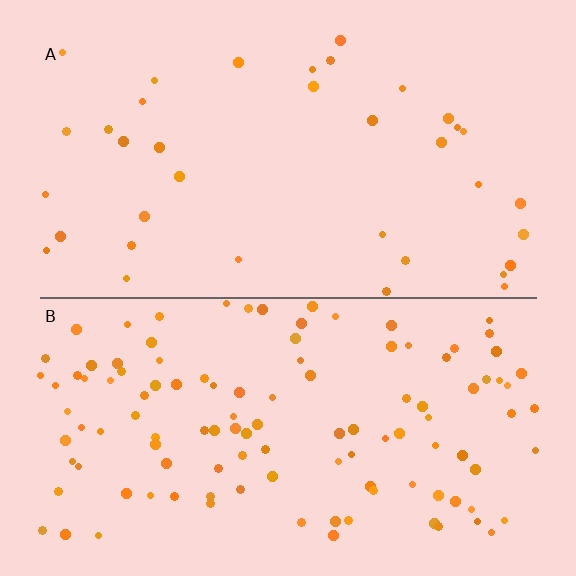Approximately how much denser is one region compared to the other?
Approximately 3.2× — region B over region A.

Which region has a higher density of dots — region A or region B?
B (the bottom).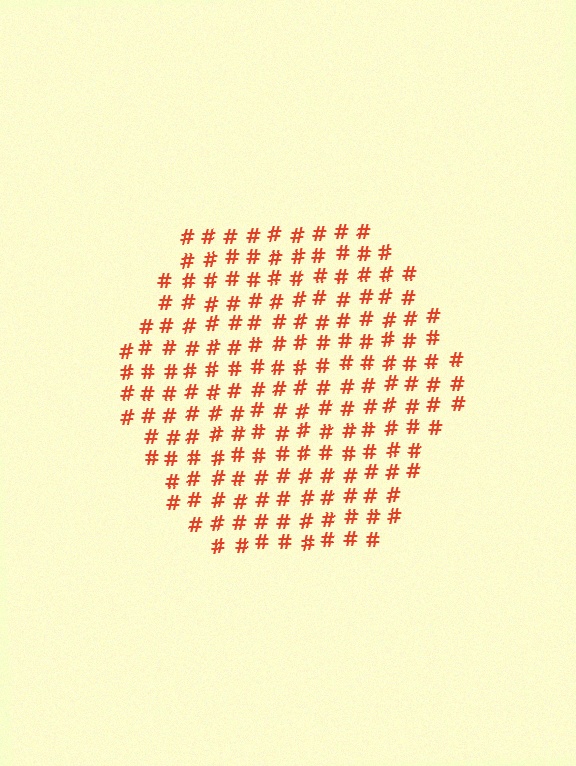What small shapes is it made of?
It is made of small hash symbols.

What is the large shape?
The large shape is a hexagon.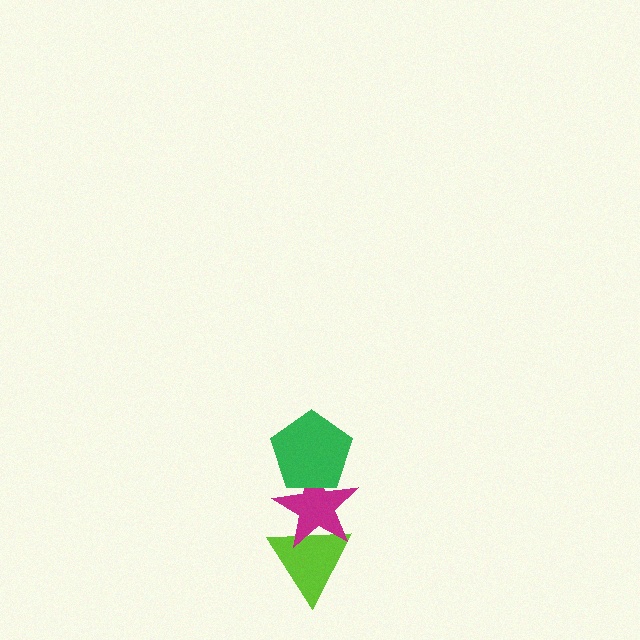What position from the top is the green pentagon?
The green pentagon is 1st from the top.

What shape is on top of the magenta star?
The green pentagon is on top of the magenta star.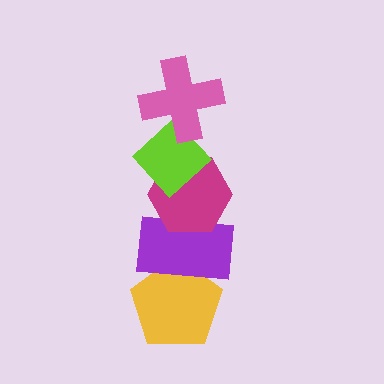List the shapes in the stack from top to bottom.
From top to bottom: the pink cross, the lime diamond, the magenta hexagon, the purple rectangle, the yellow pentagon.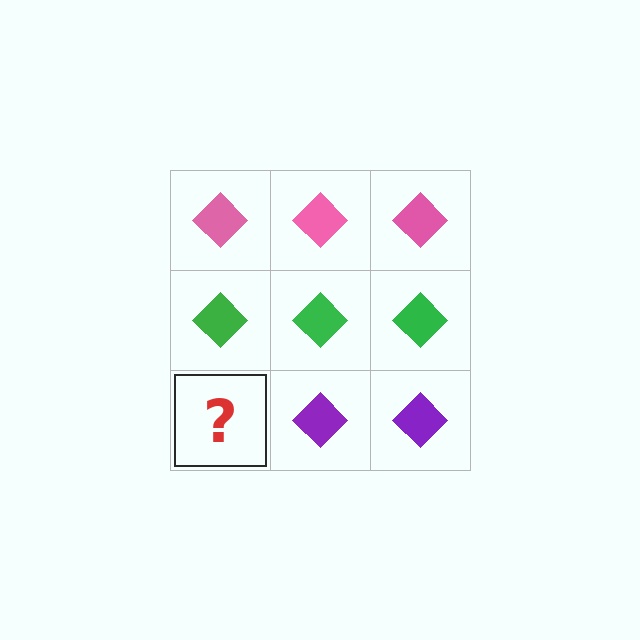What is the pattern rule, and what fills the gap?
The rule is that each row has a consistent color. The gap should be filled with a purple diamond.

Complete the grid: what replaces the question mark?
The question mark should be replaced with a purple diamond.